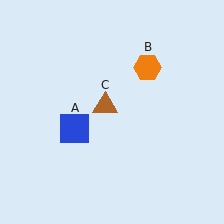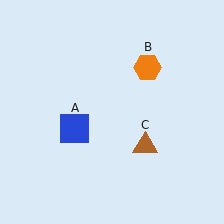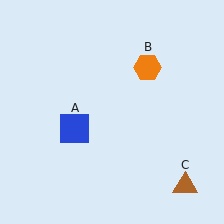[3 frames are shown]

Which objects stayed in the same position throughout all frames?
Blue square (object A) and orange hexagon (object B) remained stationary.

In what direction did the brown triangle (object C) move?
The brown triangle (object C) moved down and to the right.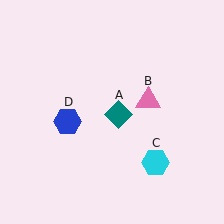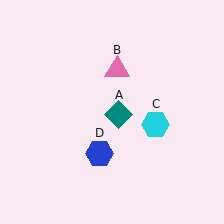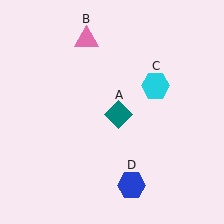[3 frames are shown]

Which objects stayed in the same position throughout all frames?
Teal diamond (object A) remained stationary.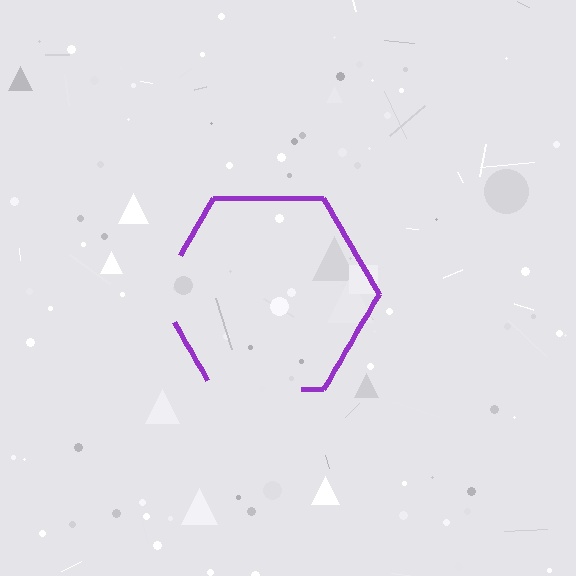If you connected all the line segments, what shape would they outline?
They would outline a hexagon.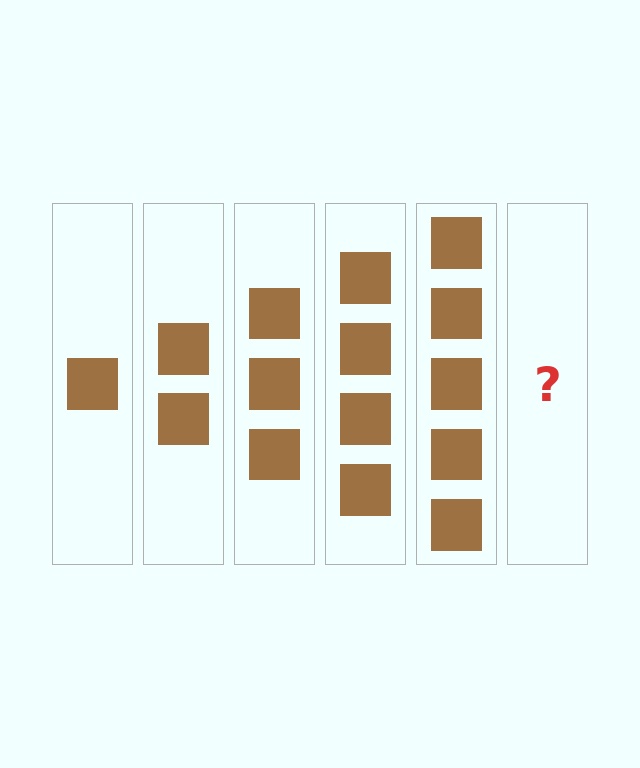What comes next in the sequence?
The next element should be 6 squares.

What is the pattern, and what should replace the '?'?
The pattern is that each step adds one more square. The '?' should be 6 squares.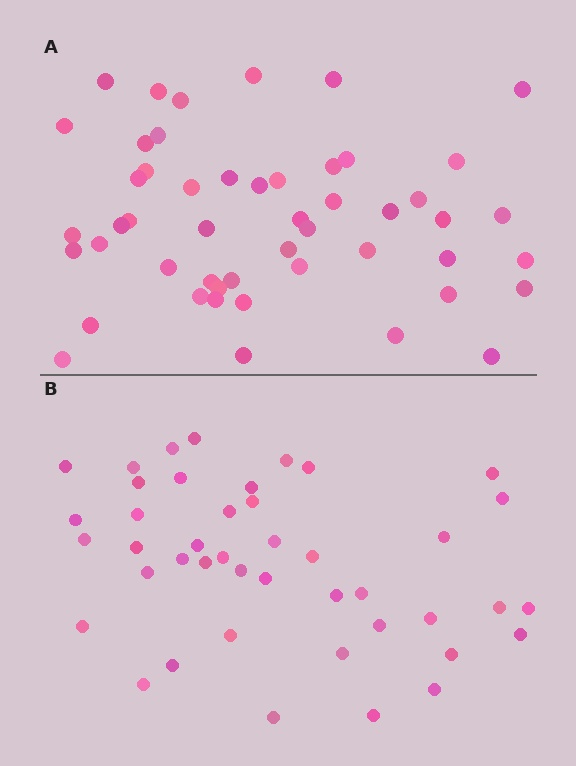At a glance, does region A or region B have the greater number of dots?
Region A (the top region) has more dots.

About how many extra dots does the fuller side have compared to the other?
Region A has roughly 8 or so more dots than region B.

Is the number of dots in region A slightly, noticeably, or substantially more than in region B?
Region A has only slightly more — the two regions are fairly close. The ratio is roughly 1.2 to 1.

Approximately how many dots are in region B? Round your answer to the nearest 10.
About 40 dots. (The exact count is 43, which rounds to 40.)